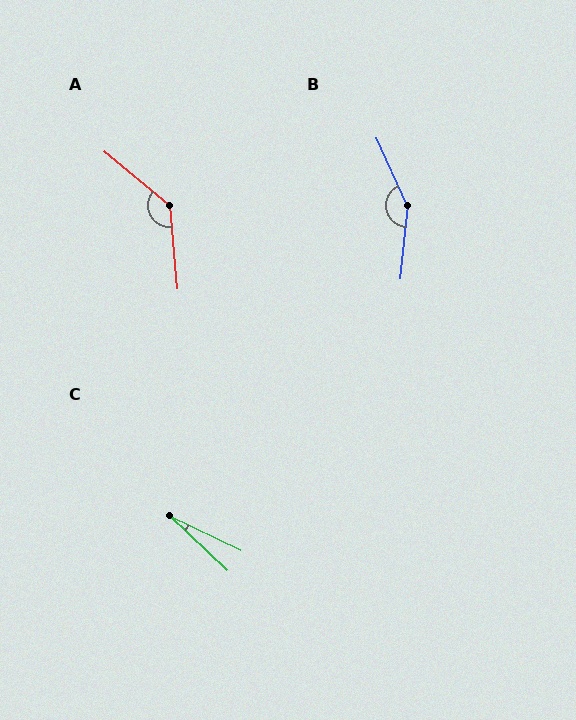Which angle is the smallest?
C, at approximately 17 degrees.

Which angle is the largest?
B, at approximately 150 degrees.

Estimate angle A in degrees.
Approximately 135 degrees.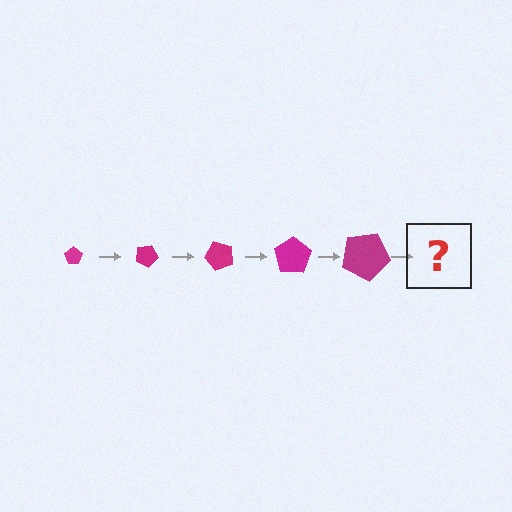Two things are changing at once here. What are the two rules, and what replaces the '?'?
The two rules are that the pentagon grows larger each step and it rotates 25 degrees each step. The '?' should be a pentagon, larger than the previous one and rotated 125 degrees from the start.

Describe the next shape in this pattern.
It should be a pentagon, larger than the previous one and rotated 125 degrees from the start.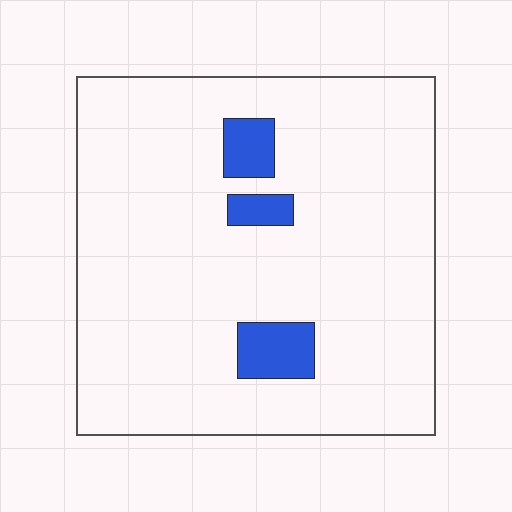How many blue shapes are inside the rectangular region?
3.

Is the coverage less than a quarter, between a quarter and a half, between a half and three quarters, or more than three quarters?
Less than a quarter.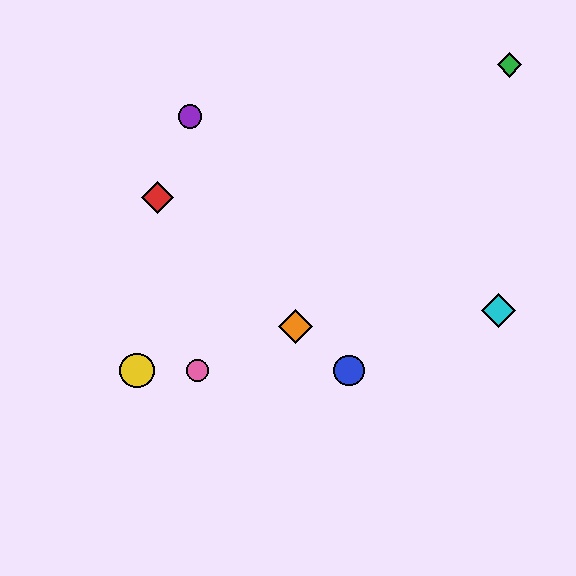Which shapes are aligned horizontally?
The blue circle, the yellow circle, the pink circle are aligned horizontally.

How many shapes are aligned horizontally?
3 shapes (the blue circle, the yellow circle, the pink circle) are aligned horizontally.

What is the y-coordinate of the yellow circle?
The yellow circle is at y≈370.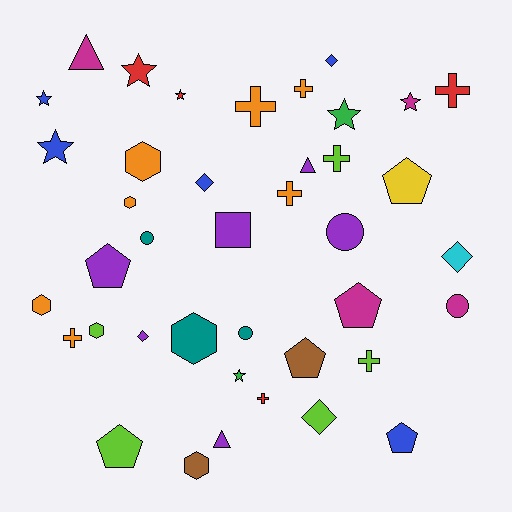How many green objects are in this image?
There are 2 green objects.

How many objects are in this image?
There are 40 objects.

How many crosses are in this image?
There are 8 crosses.